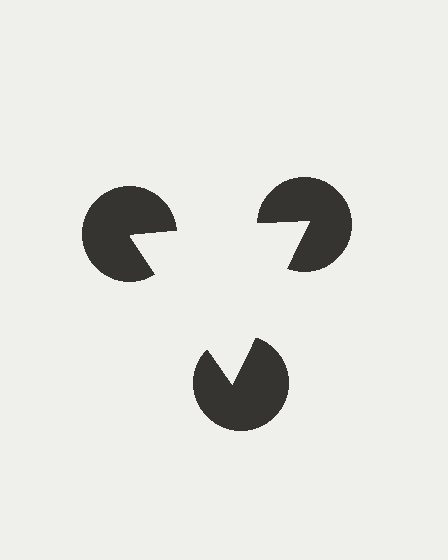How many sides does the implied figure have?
3 sides.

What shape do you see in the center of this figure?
An illusory triangle — its edges are inferred from the aligned wedge cuts in the pac-man discs, not physically drawn.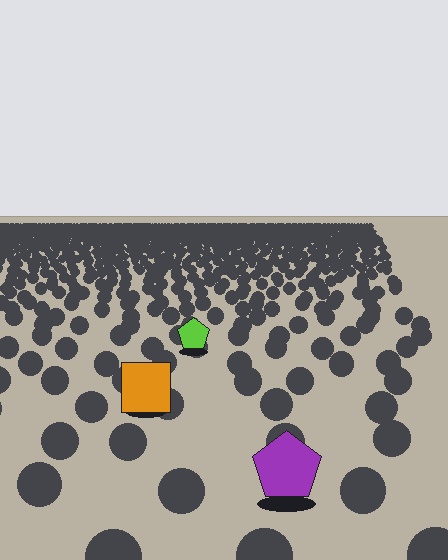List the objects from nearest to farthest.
From nearest to farthest: the purple pentagon, the orange square, the lime pentagon.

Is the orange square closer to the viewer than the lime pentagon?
Yes. The orange square is closer — you can tell from the texture gradient: the ground texture is coarser near it.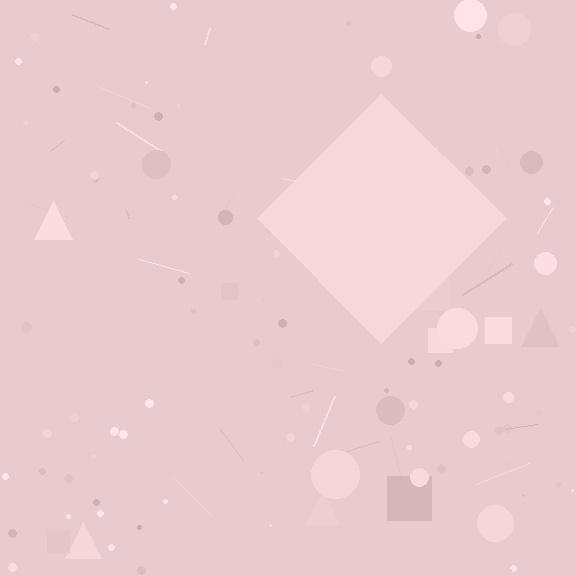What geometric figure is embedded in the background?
A diamond is embedded in the background.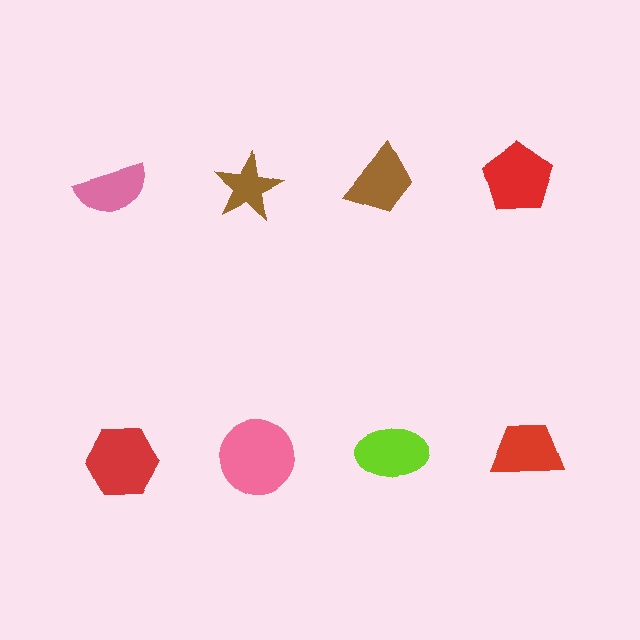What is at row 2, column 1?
A red hexagon.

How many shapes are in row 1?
4 shapes.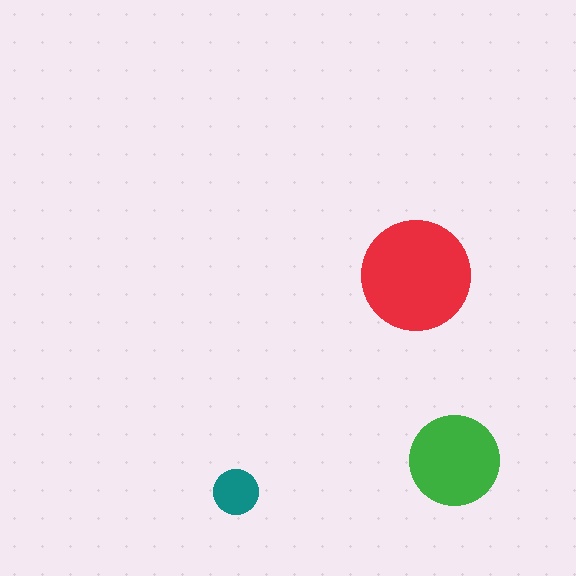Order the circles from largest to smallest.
the red one, the green one, the teal one.